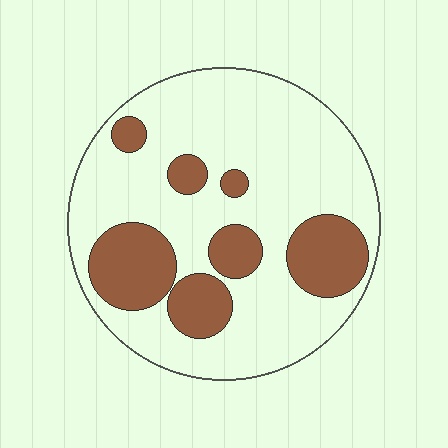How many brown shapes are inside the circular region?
7.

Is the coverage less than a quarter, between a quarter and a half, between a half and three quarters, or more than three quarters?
Between a quarter and a half.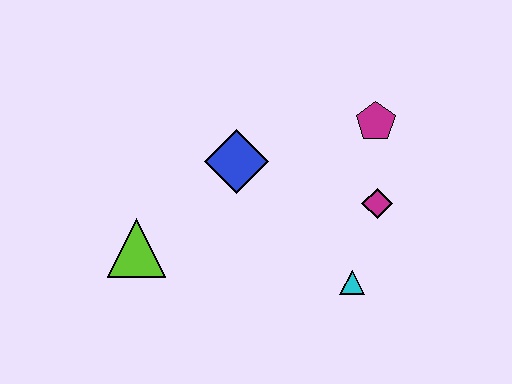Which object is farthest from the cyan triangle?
The lime triangle is farthest from the cyan triangle.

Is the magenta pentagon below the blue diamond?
No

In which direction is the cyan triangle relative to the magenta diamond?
The cyan triangle is below the magenta diamond.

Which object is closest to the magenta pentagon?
The magenta diamond is closest to the magenta pentagon.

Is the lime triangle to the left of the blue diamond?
Yes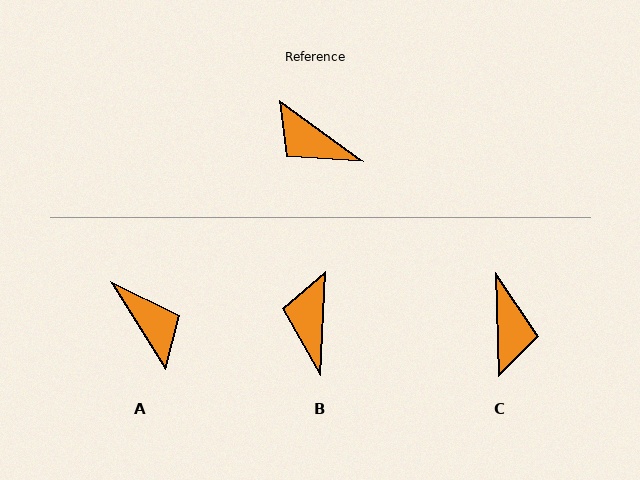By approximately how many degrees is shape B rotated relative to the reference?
Approximately 57 degrees clockwise.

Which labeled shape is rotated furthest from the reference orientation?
A, about 158 degrees away.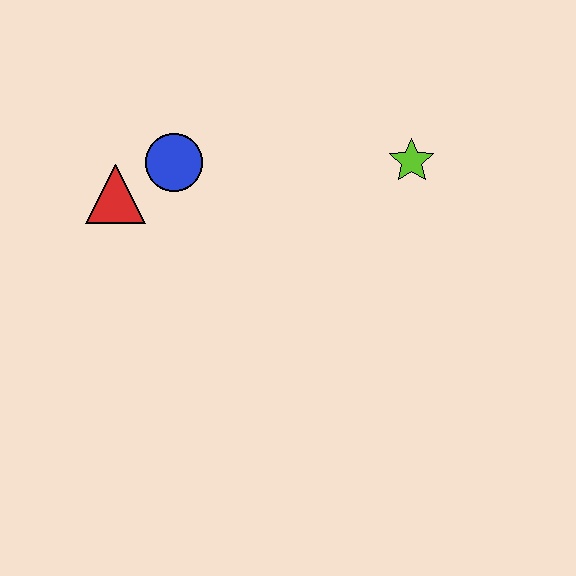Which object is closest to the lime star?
The blue circle is closest to the lime star.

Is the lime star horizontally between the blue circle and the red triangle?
No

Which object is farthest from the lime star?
The red triangle is farthest from the lime star.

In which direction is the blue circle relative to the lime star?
The blue circle is to the left of the lime star.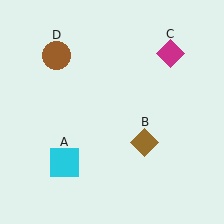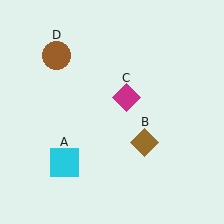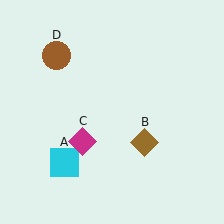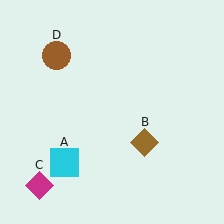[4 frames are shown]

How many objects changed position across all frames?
1 object changed position: magenta diamond (object C).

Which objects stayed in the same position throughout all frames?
Cyan square (object A) and brown diamond (object B) and brown circle (object D) remained stationary.